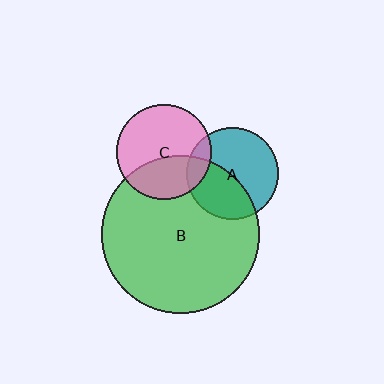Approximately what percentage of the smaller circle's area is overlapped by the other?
Approximately 40%.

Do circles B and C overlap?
Yes.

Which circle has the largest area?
Circle B (green).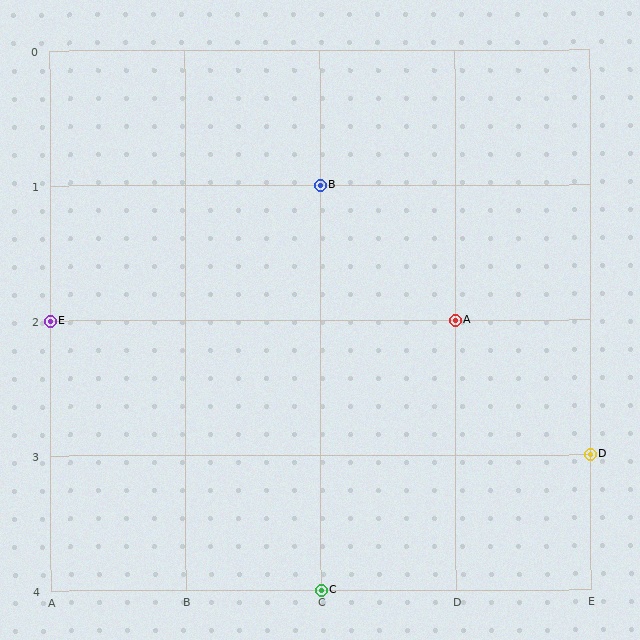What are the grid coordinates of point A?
Point A is at grid coordinates (D, 2).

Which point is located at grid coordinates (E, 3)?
Point D is at (E, 3).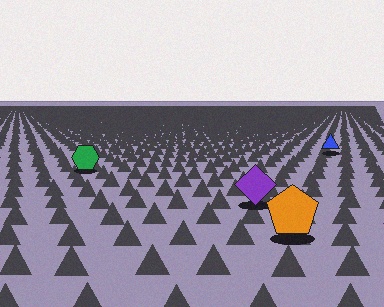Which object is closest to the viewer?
The orange pentagon is closest. The texture marks near it are larger and more spread out.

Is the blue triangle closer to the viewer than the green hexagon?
No. The green hexagon is closer — you can tell from the texture gradient: the ground texture is coarser near it.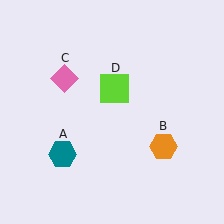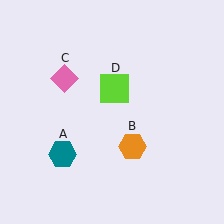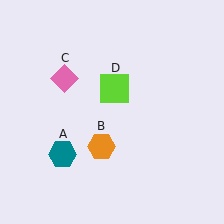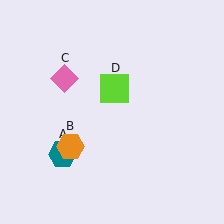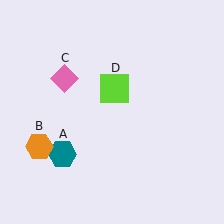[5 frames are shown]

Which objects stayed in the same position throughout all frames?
Teal hexagon (object A) and pink diamond (object C) and lime square (object D) remained stationary.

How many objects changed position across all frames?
1 object changed position: orange hexagon (object B).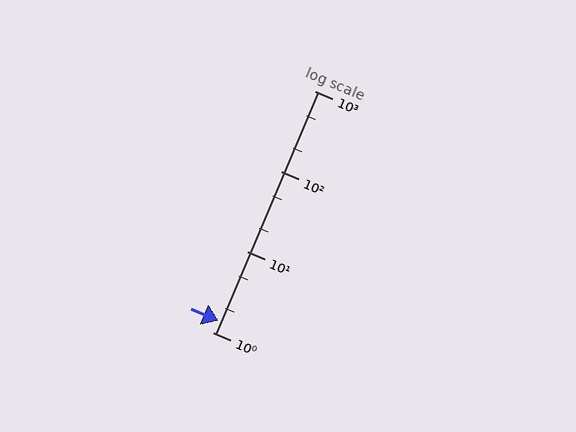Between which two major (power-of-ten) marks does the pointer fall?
The pointer is between 1 and 10.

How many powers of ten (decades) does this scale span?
The scale spans 3 decades, from 1 to 1000.